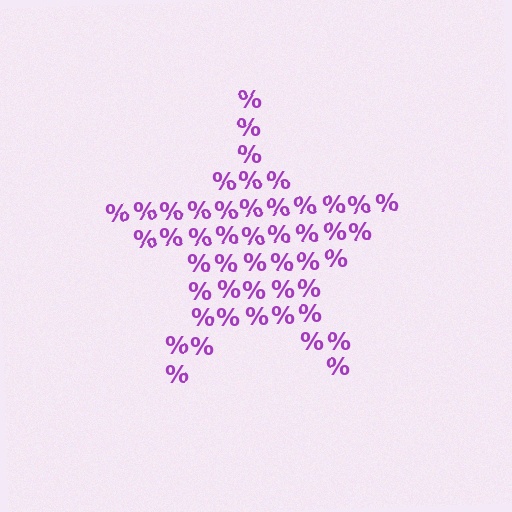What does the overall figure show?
The overall figure shows a star.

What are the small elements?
The small elements are percent signs.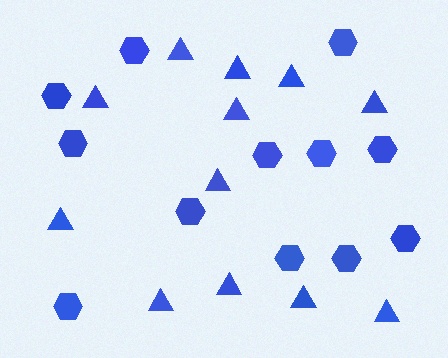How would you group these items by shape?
There are 2 groups: one group of hexagons (12) and one group of triangles (12).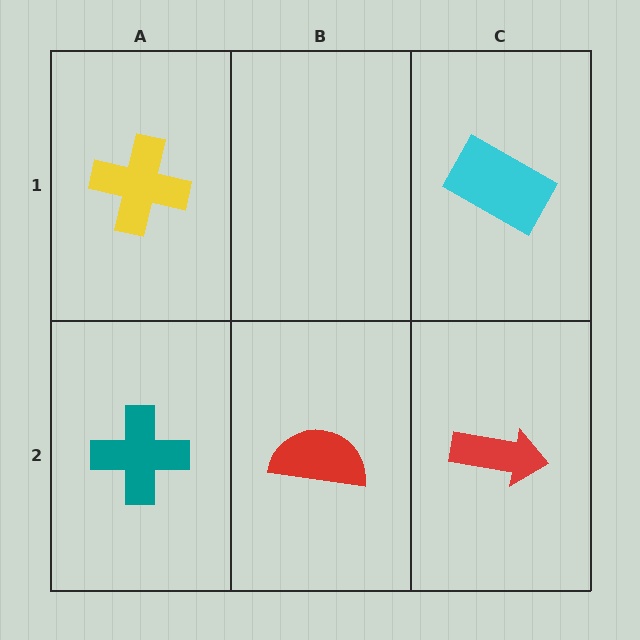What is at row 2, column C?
A red arrow.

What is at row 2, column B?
A red semicircle.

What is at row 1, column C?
A cyan rectangle.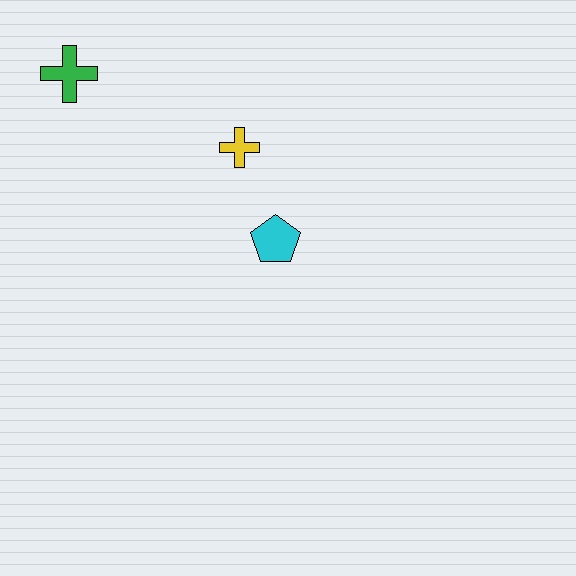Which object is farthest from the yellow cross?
The green cross is farthest from the yellow cross.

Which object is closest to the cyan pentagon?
The yellow cross is closest to the cyan pentagon.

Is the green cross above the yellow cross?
Yes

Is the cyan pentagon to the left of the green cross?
No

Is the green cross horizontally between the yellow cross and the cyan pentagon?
No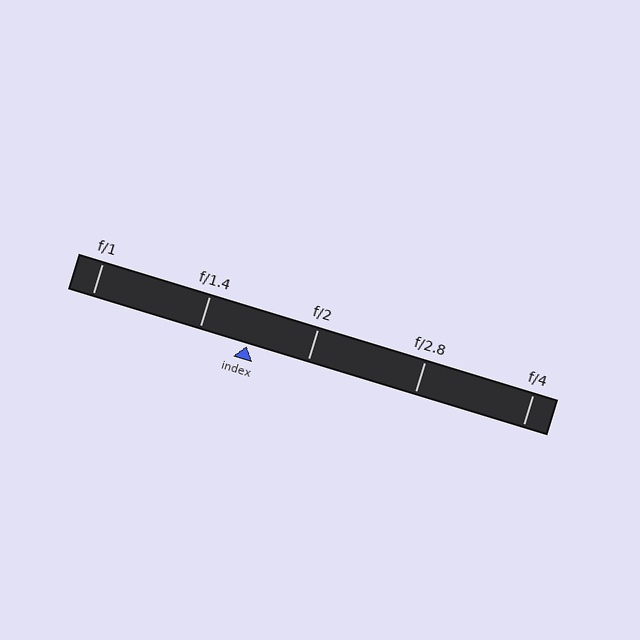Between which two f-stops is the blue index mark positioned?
The index mark is between f/1.4 and f/2.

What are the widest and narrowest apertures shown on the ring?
The widest aperture shown is f/1 and the narrowest is f/4.